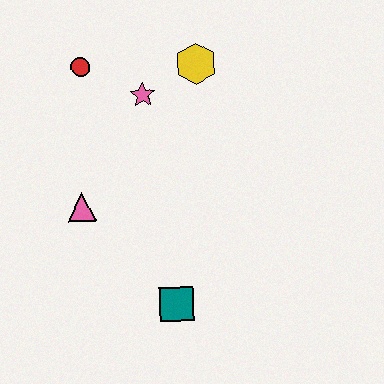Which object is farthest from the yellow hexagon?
The teal square is farthest from the yellow hexagon.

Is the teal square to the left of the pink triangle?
No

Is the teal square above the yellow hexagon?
No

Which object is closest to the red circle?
The pink star is closest to the red circle.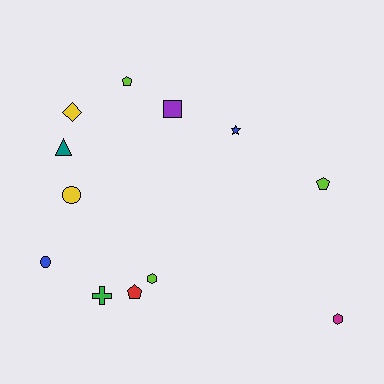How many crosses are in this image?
There is 1 cross.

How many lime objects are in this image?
There are 3 lime objects.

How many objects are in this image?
There are 12 objects.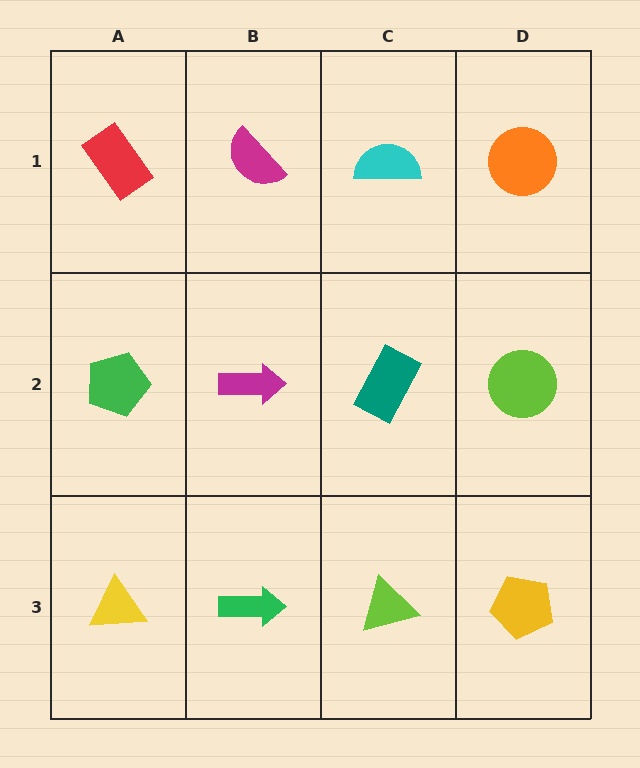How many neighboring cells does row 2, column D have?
3.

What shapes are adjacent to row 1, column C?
A teal rectangle (row 2, column C), a magenta semicircle (row 1, column B), an orange circle (row 1, column D).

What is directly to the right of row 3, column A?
A green arrow.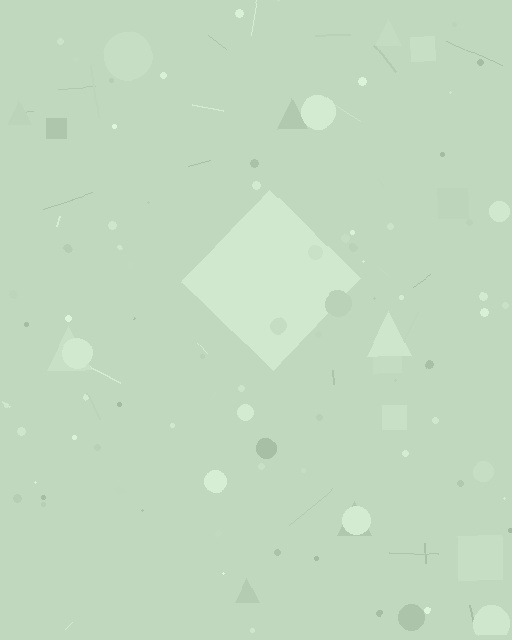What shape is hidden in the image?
A diamond is hidden in the image.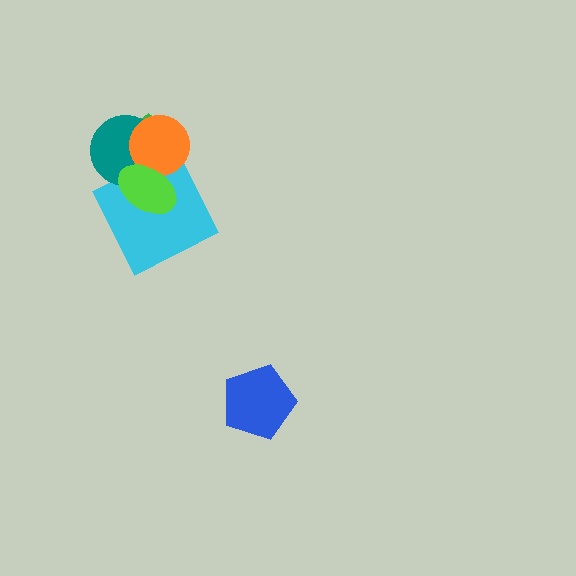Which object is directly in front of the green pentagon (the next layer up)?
The cyan square is directly in front of the green pentagon.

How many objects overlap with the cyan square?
4 objects overlap with the cyan square.